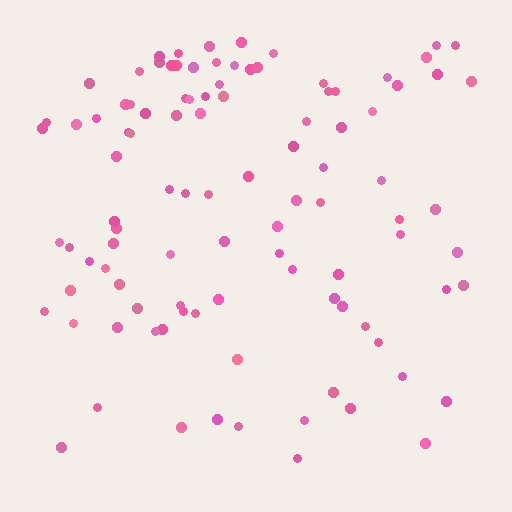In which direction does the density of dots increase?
From bottom to top, with the top side densest.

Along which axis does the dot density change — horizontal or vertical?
Vertical.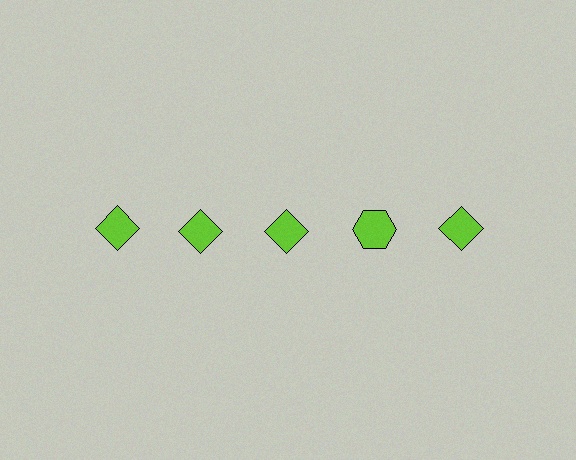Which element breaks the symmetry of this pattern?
The lime hexagon in the top row, second from right column breaks the symmetry. All other shapes are lime diamonds.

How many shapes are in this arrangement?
There are 5 shapes arranged in a grid pattern.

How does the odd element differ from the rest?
It has a different shape: hexagon instead of diamond.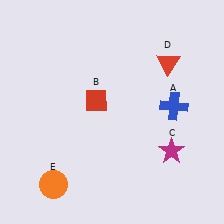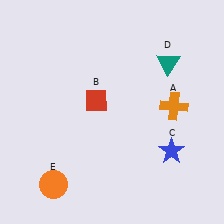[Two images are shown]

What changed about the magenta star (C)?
In Image 1, C is magenta. In Image 2, it changed to blue.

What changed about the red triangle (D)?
In Image 1, D is red. In Image 2, it changed to teal.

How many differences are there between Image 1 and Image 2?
There are 3 differences between the two images.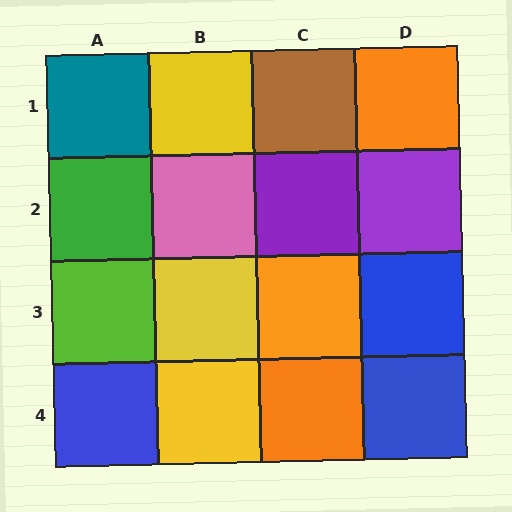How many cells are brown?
1 cell is brown.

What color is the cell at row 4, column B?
Yellow.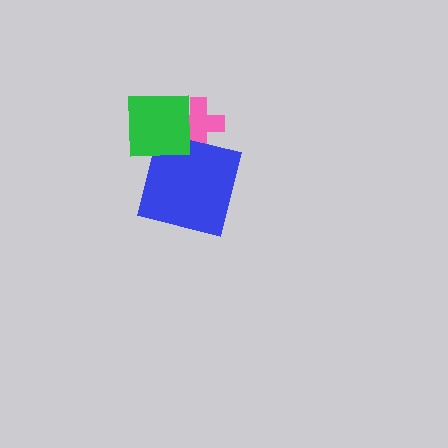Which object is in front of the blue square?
The green square is in front of the blue square.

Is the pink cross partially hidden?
Yes, it is partially covered by another shape.